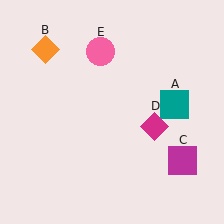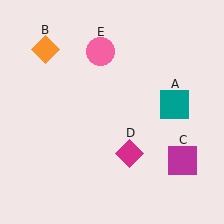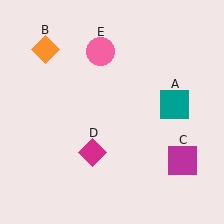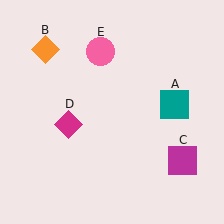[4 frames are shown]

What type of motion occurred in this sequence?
The magenta diamond (object D) rotated clockwise around the center of the scene.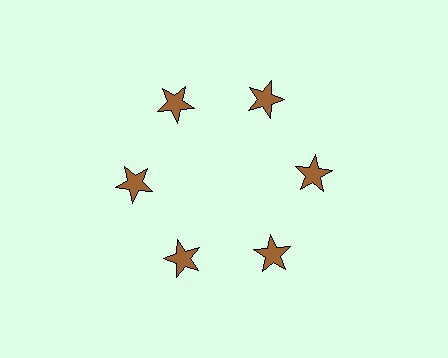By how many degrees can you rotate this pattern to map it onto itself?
The pattern maps onto itself every 60 degrees of rotation.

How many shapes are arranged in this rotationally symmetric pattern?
There are 6 shapes, arranged in 6 groups of 1.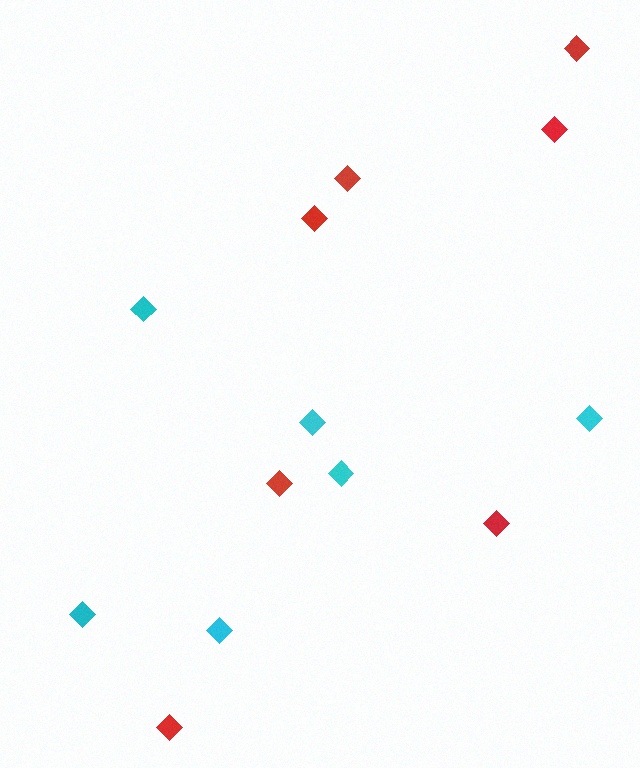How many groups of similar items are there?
There are 2 groups: one group of cyan diamonds (6) and one group of red diamonds (7).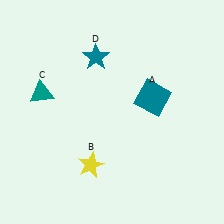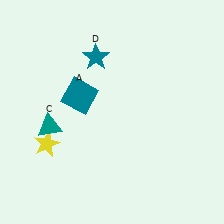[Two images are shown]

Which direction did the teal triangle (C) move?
The teal triangle (C) moved down.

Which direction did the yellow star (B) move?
The yellow star (B) moved left.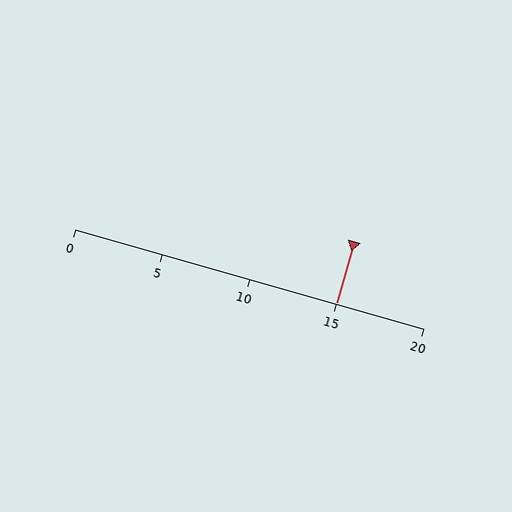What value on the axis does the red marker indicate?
The marker indicates approximately 15.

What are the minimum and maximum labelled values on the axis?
The axis runs from 0 to 20.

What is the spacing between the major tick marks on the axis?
The major ticks are spaced 5 apart.